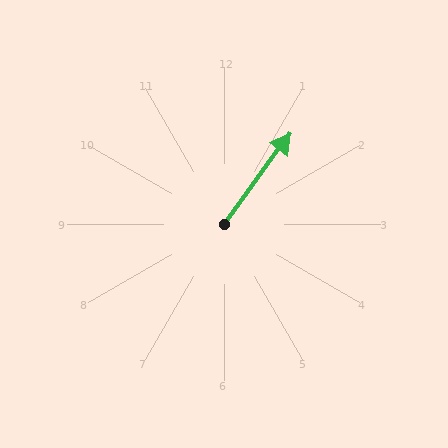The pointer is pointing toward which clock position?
Roughly 1 o'clock.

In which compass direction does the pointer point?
Northeast.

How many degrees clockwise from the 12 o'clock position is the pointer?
Approximately 36 degrees.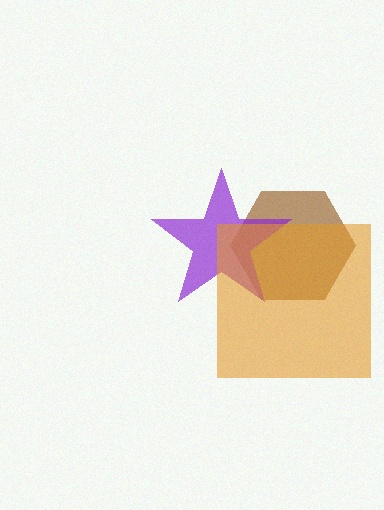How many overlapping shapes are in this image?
There are 3 overlapping shapes in the image.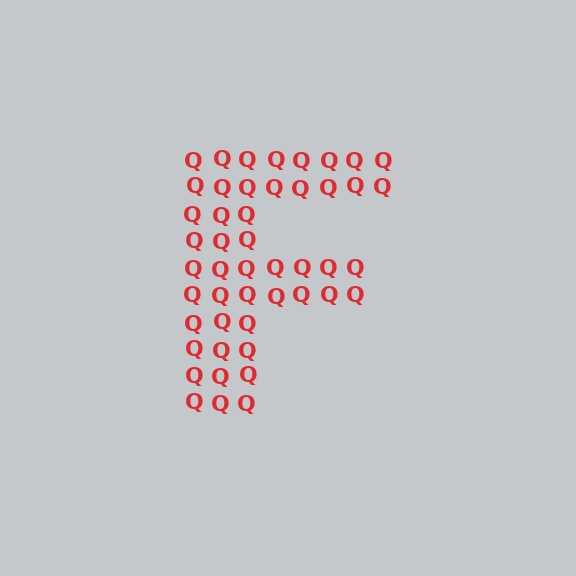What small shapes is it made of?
It is made of small letter Q's.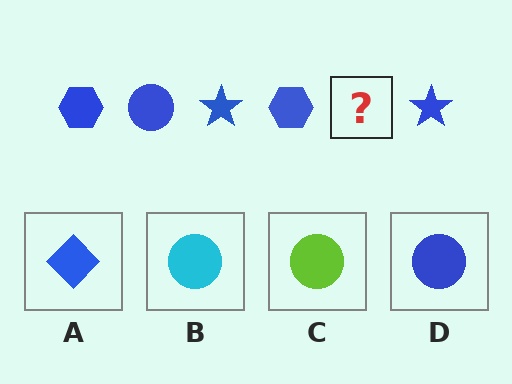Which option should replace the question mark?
Option D.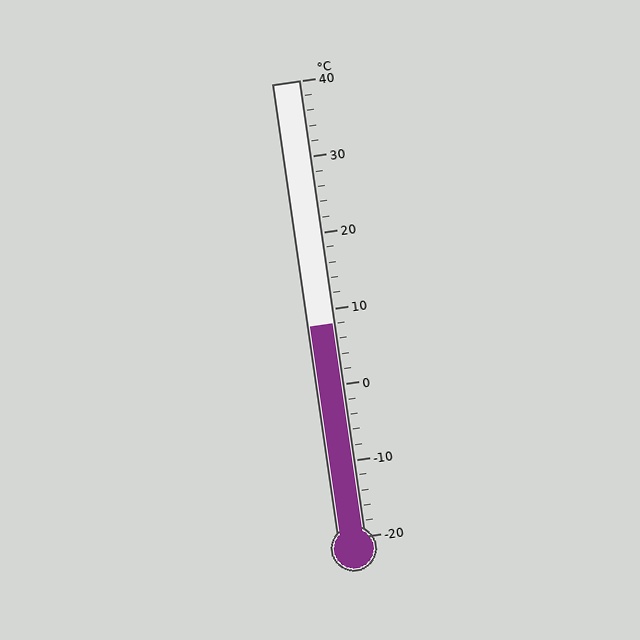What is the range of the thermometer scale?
The thermometer scale ranges from -20°C to 40°C.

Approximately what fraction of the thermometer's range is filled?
The thermometer is filled to approximately 45% of its range.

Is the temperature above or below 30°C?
The temperature is below 30°C.